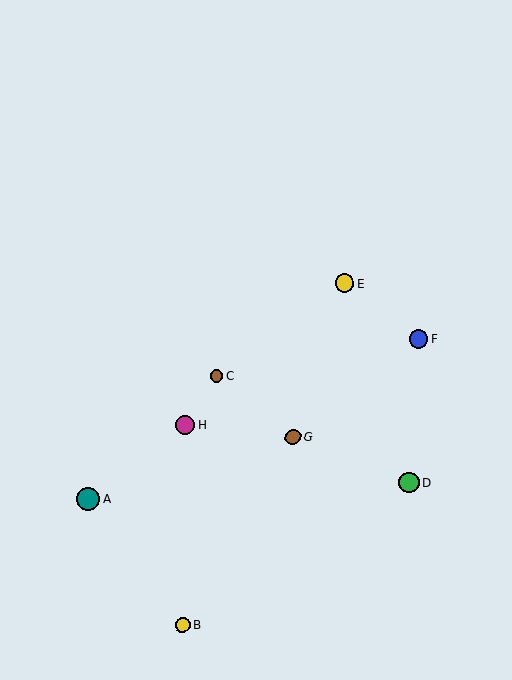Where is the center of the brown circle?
The center of the brown circle is at (216, 376).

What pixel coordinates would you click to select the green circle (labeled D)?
Click at (409, 483) to select the green circle D.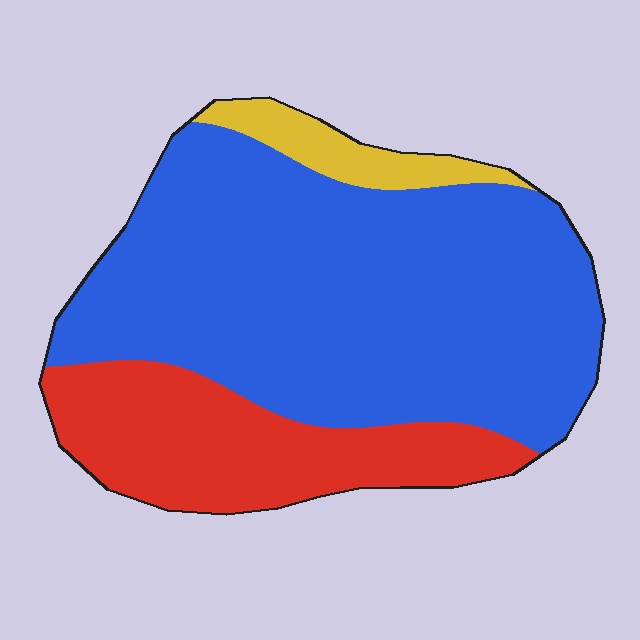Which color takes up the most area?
Blue, at roughly 70%.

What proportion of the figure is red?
Red takes up about one quarter (1/4) of the figure.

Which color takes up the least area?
Yellow, at roughly 5%.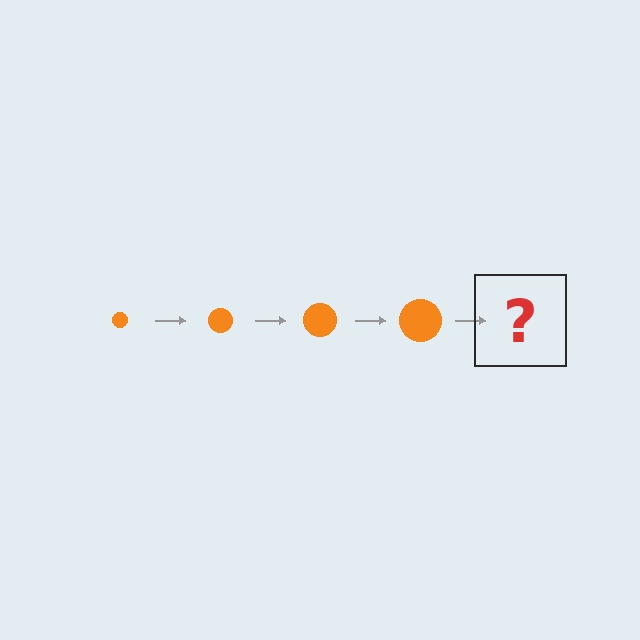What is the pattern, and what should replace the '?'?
The pattern is that the circle gets progressively larger each step. The '?' should be an orange circle, larger than the previous one.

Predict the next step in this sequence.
The next step is an orange circle, larger than the previous one.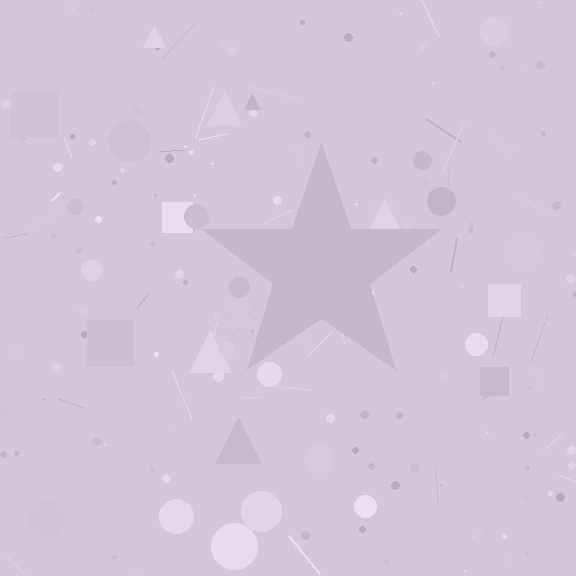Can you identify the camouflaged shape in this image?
The camouflaged shape is a star.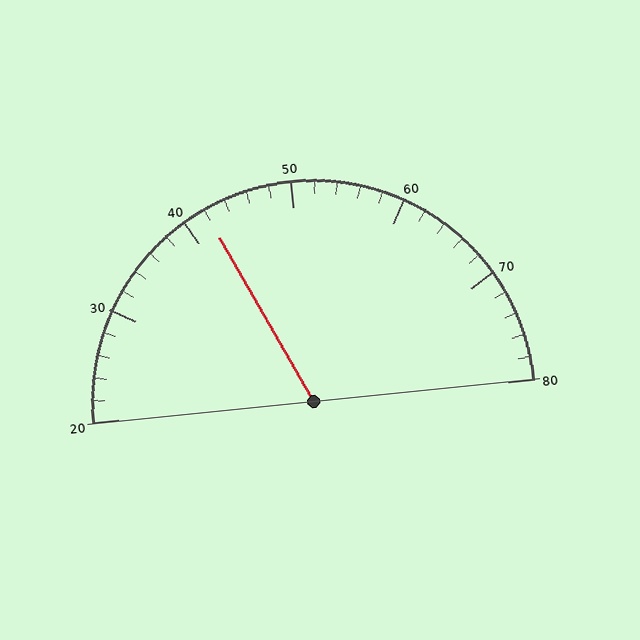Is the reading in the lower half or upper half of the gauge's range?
The reading is in the lower half of the range (20 to 80).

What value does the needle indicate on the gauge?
The needle indicates approximately 42.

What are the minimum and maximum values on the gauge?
The gauge ranges from 20 to 80.